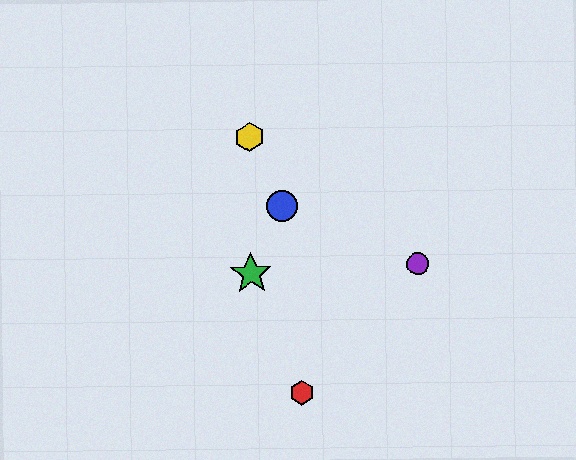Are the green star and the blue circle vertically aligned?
No, the green star is at x≈251 and the blue circle is at x≈281.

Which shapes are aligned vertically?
The green star, the yellow hexagon are aligned vertically.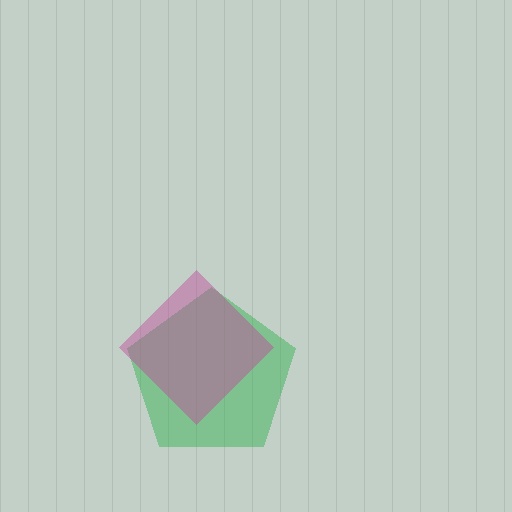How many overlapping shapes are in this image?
There are 2 overlapping shapes in the image.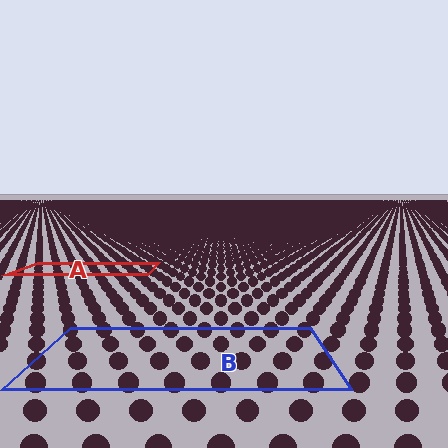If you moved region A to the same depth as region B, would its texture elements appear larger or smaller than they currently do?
They would appear larger. At a closer depth, the same texture elements are projected at a bigger on-screen size.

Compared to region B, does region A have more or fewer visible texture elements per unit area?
Region A has more texture elements per unit area — they are packed more densely because it is farther away.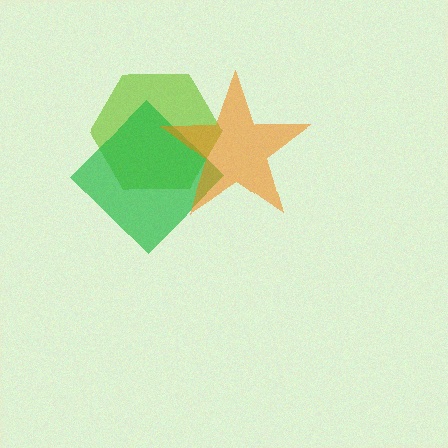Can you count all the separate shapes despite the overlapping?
Yes, there are 3 separate shapes.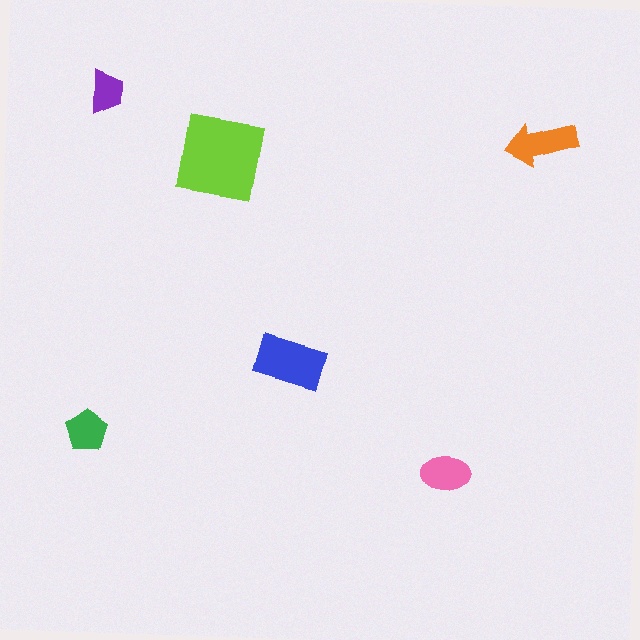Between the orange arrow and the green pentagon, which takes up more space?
The orange arrow.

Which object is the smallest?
The purple trapezoid.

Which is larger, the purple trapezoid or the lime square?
The lime square.